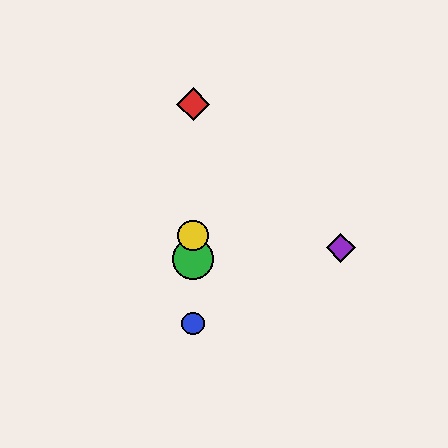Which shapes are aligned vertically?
The red diamond, the blue circle, the green circle, the yellow circle are aligned vertically.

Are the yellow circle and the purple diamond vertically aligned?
No, the yellow circle is at x≈193 and the purple diamond is at x≈341.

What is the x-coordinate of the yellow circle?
The yellow circle is at x≈193.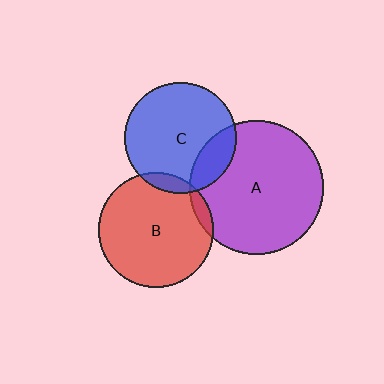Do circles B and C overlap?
Yes.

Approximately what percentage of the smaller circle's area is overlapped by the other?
Approximately 10%.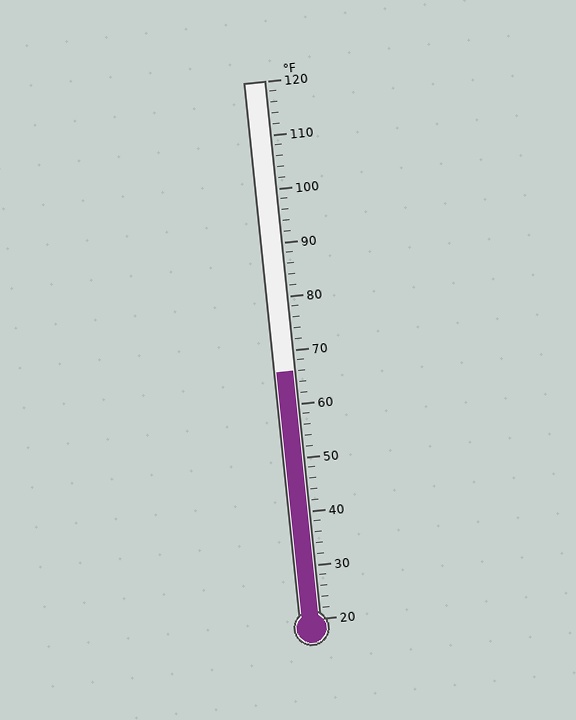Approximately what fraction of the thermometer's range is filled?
The thermometer is filled to approximately 45% of its range.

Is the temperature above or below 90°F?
The temperature is below 90°F.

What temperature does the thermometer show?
The thermometer shows approximately 66°F.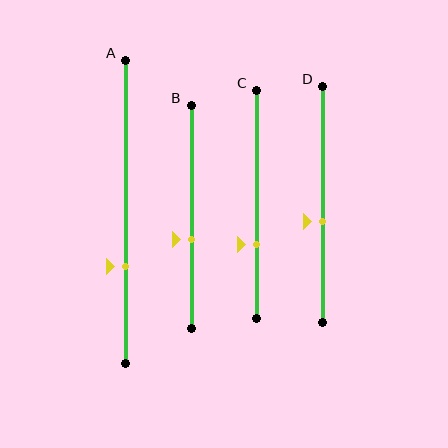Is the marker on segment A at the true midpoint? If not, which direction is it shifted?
No, the marker on segment A is shifted downward by about 18% of the segment length.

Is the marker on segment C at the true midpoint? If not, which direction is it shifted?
No, the marker on segment C is shifted downward by about 18% of the segment length.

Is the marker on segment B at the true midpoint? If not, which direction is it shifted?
No, the marker on segment B is shifted downward by about 10% of the segment length.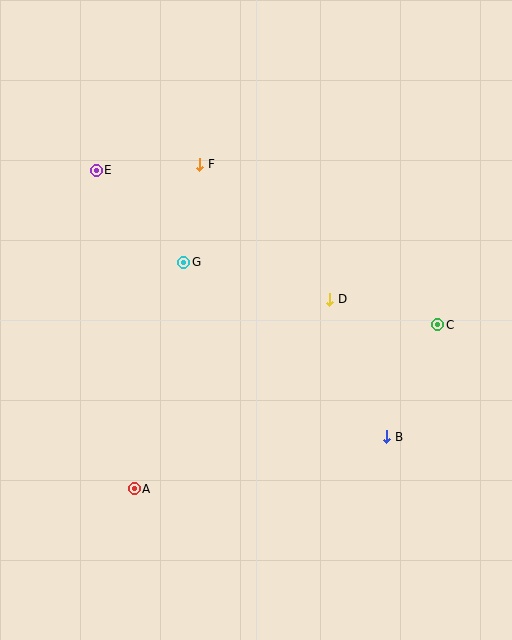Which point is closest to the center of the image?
Point D at (330, 299) is closest to the center.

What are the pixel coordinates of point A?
Point A is at (134, 489).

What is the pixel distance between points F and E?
The distance between F and E is 104 pixels.